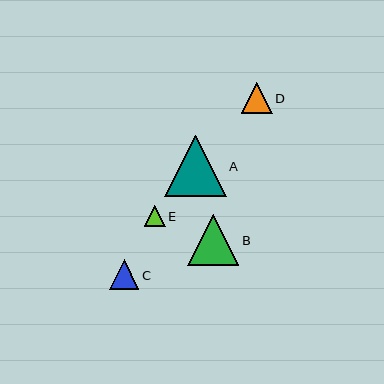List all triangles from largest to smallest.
From largest to smallest: A, B, D, C, E.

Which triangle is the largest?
Triangle A is the largest with a size of approximately 61 pixels.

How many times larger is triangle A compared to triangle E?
Triangle A is approximately 3.0 times the size of triangle E.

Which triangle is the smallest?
Triangle E is the smallest with a size of approximately 20 pixels.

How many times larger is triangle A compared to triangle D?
Triangle A is approximately 2.0 times the size of triangle D.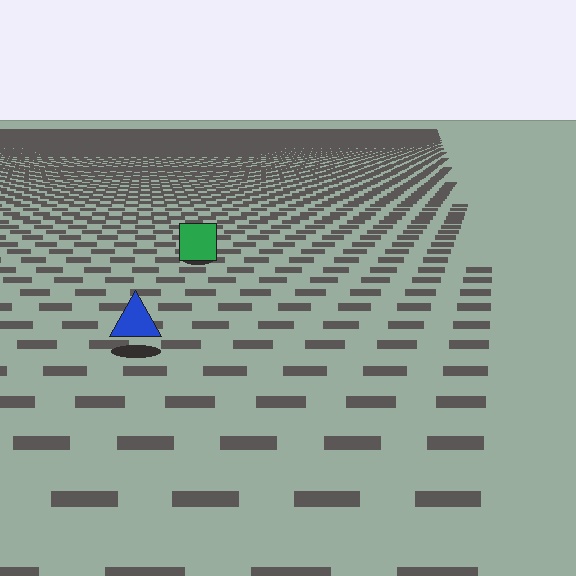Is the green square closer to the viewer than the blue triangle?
No. The blue triangle is closer — you can tell from the texture gradient: the ground texture is coarser near it.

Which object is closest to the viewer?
The blue triangle is closest. The texture marks near it are larger and more spread out.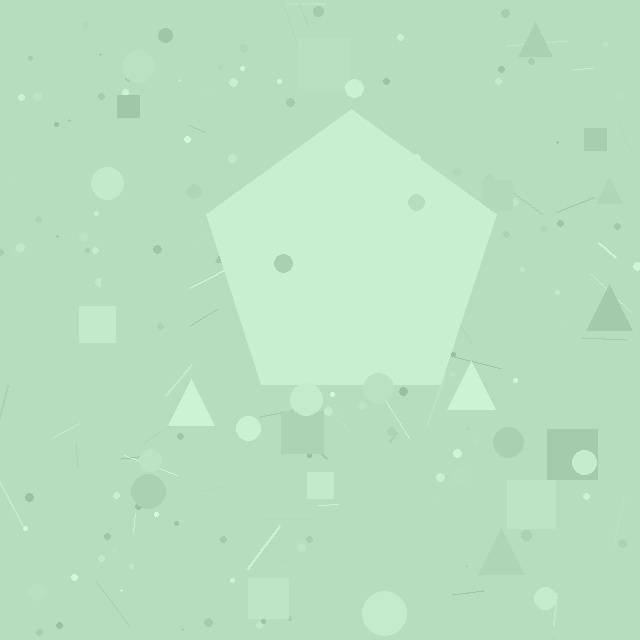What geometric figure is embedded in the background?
A pentagon is embedded in the background.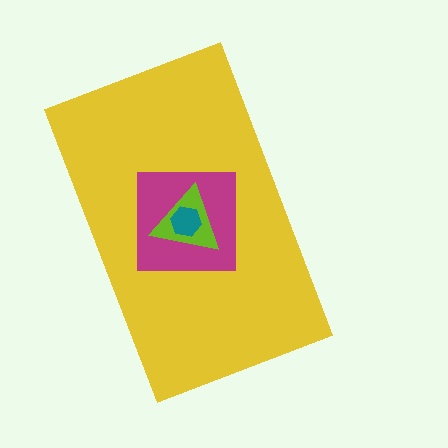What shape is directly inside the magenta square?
The lime triangle.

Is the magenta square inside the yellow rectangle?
Yes.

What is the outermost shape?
The yellow rectangle.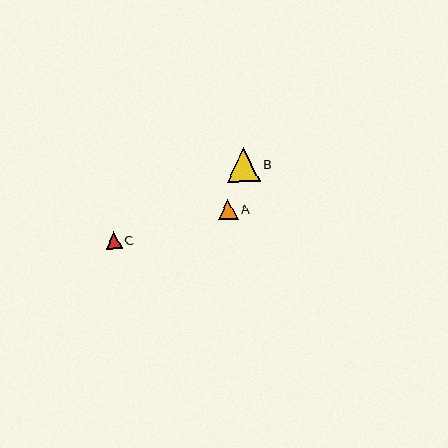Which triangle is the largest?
Triangle B is the largest with a size of approximately 34 pixels.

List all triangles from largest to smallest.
From largest to smallest: B, A, C.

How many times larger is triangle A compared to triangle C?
Triangle A is approximately 1.2 times the size of triangle C.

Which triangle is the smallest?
Triangle C is the smallest with a size of approximately 16 pixels.